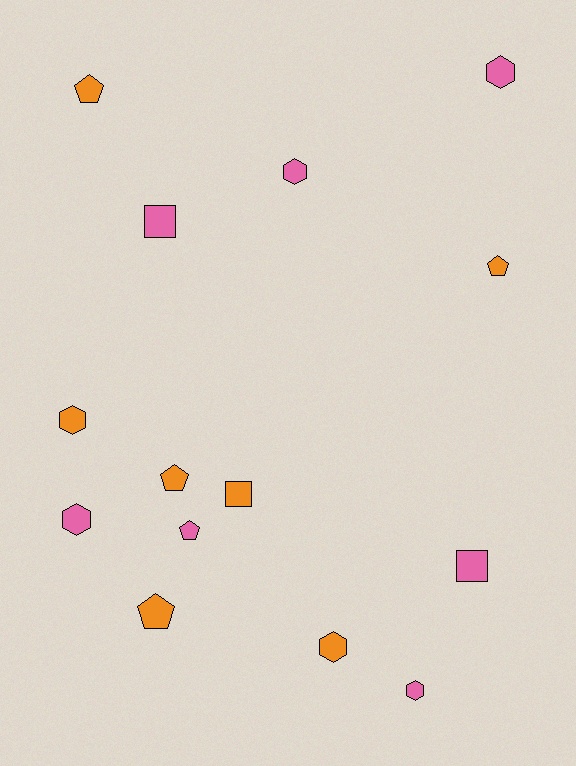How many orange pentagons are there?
There are 4 orange pentagons.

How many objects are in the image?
There are 14 objects.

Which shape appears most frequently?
Hexagon, with 6 objects.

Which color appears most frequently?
Orange, with 7 objects.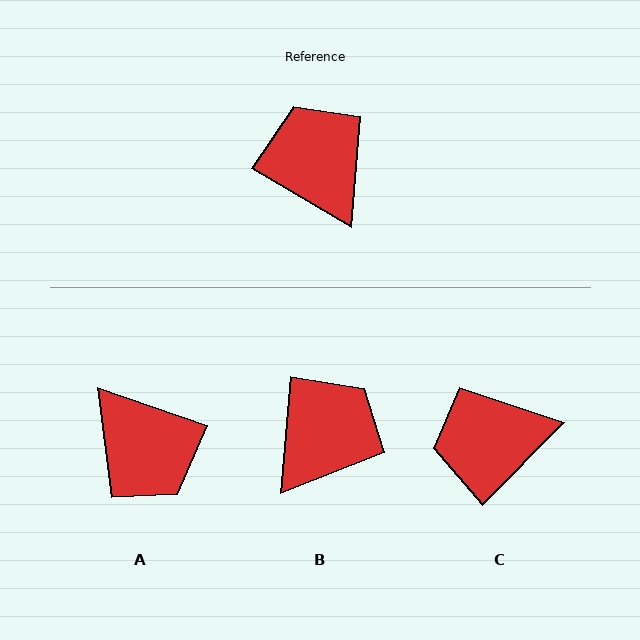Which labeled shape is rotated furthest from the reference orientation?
A, about 169 degrees away.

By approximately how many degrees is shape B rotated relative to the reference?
Approximately 64 degrees clockwise.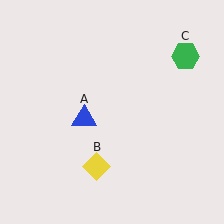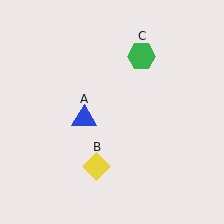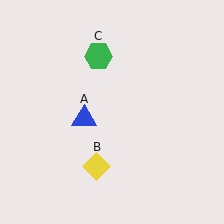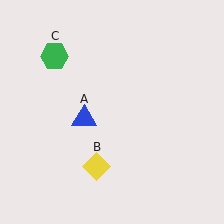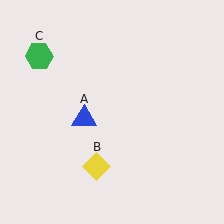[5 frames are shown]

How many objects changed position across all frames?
1 object changed position: green hexagon (object C).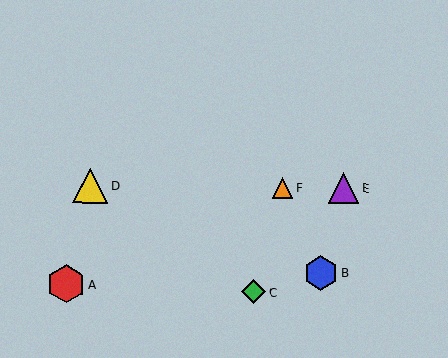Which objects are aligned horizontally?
Objects D, E, F are aligned horizontally.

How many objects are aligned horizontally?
3 objects (D, E, F) are aligned horizontally.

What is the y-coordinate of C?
Object C is at y≈292.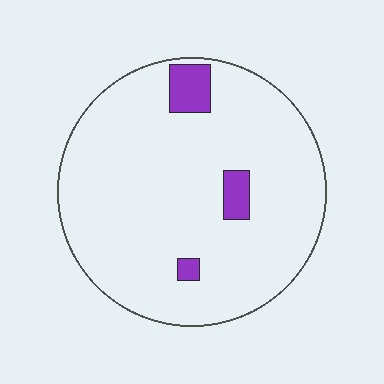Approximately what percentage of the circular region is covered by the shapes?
Approximately 5%.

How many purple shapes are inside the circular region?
3.